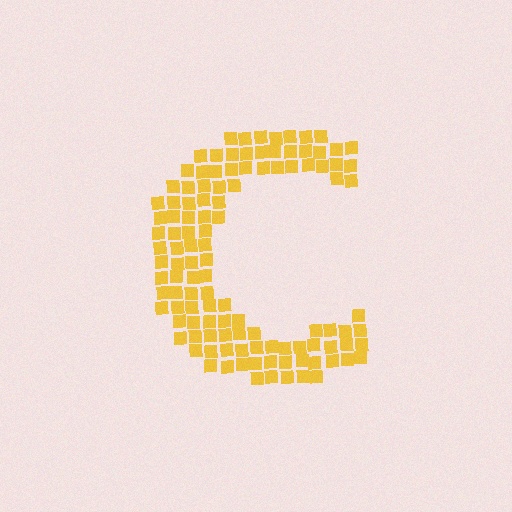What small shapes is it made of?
It is made of small squares.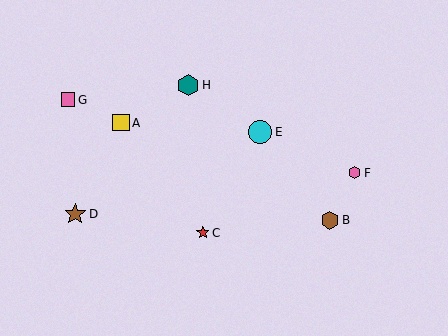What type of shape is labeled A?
Shape A is a yellow square.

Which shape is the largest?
The cyan circle (labeled E) is the largest.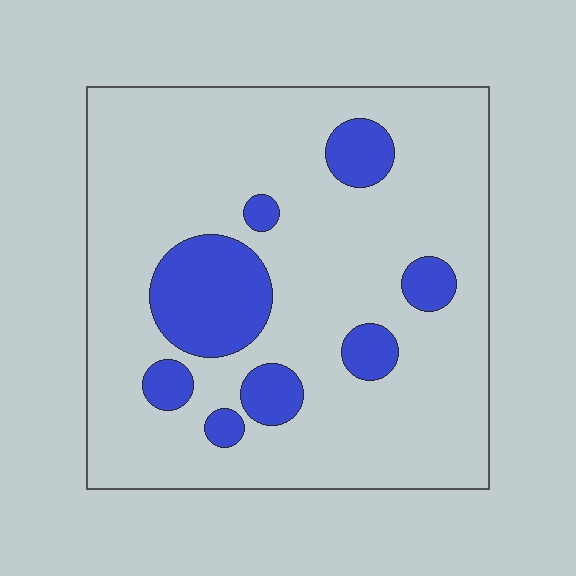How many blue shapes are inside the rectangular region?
8.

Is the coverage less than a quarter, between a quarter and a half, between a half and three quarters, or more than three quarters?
Less than a quarter.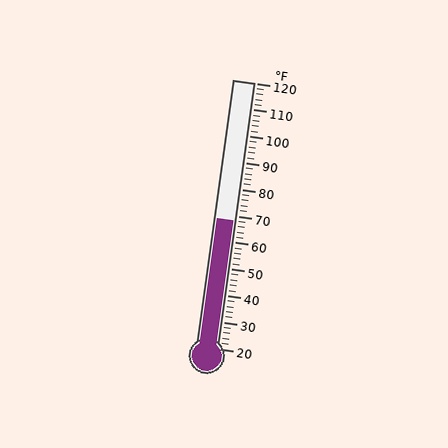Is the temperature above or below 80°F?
The temperature is below 80°F.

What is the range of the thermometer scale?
The thermometer scale ranges from 20°F to 120°F.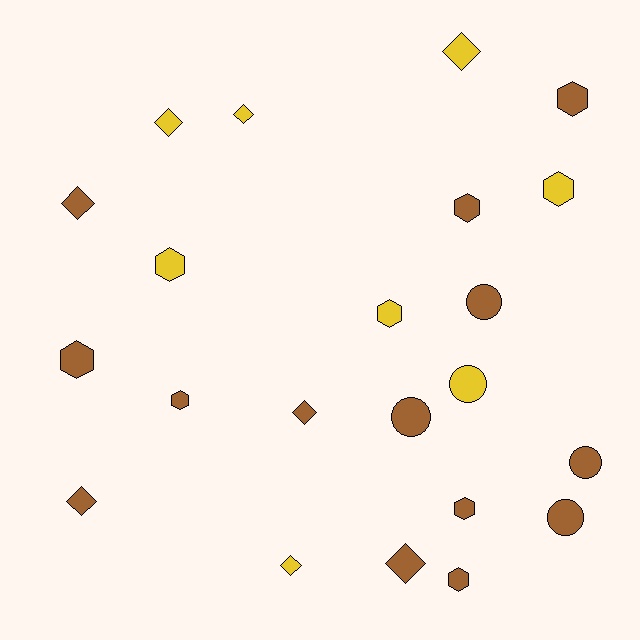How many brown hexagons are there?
There are 6 brown hexagons.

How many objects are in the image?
There are 22 objects.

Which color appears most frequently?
Brown, with 14 objects.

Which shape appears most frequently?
Hexagon, with 9 objects.